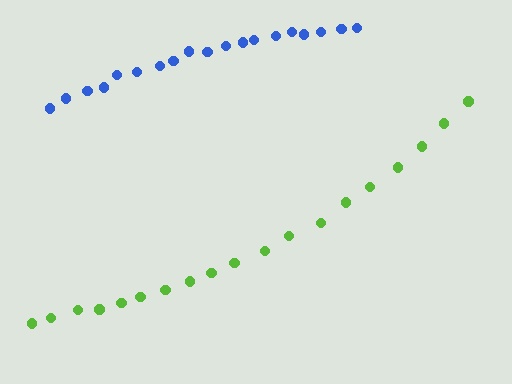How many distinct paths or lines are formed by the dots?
There are 2 distinct paths.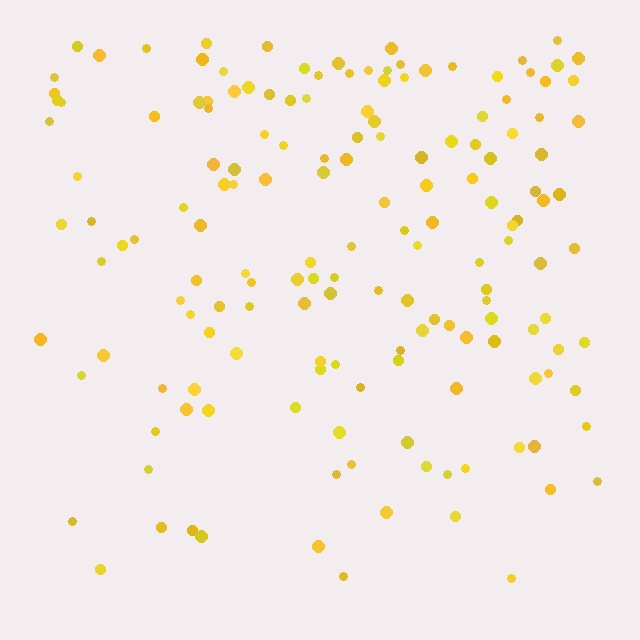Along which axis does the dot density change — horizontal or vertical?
Vertical.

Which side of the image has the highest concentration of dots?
The top.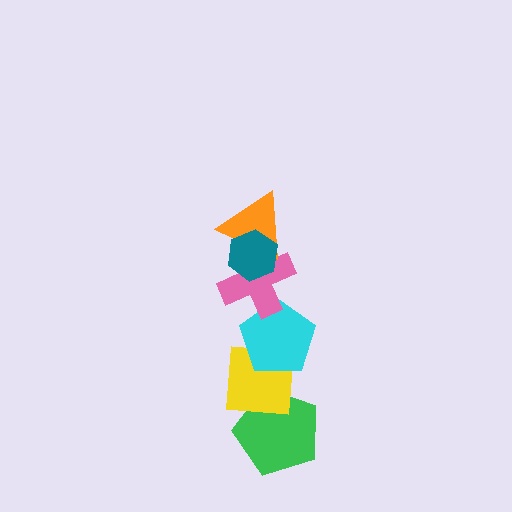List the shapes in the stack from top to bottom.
From top to bottom: the teal hexagon, the orange triangle, the pink cross, the cyan pentagon, the yellow square, the green pentagon.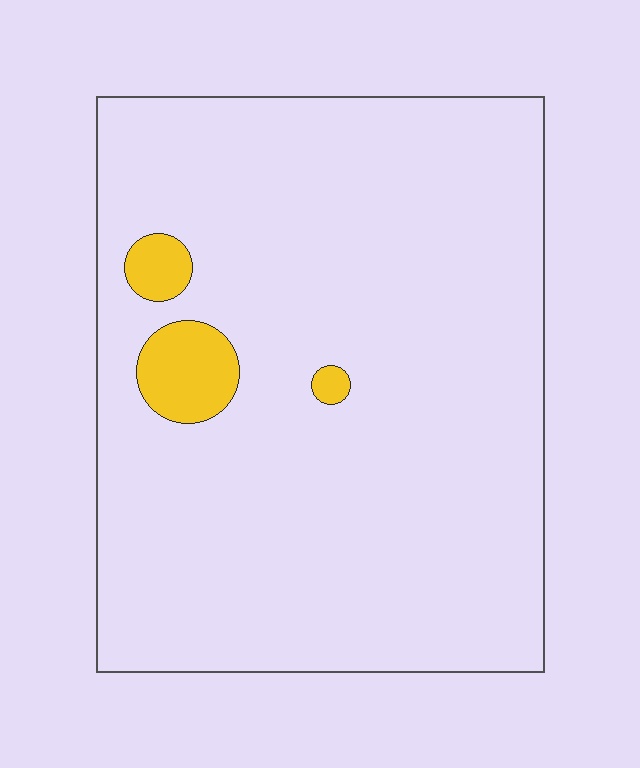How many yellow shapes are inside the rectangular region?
3.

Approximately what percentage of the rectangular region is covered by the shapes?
Approximately 5%.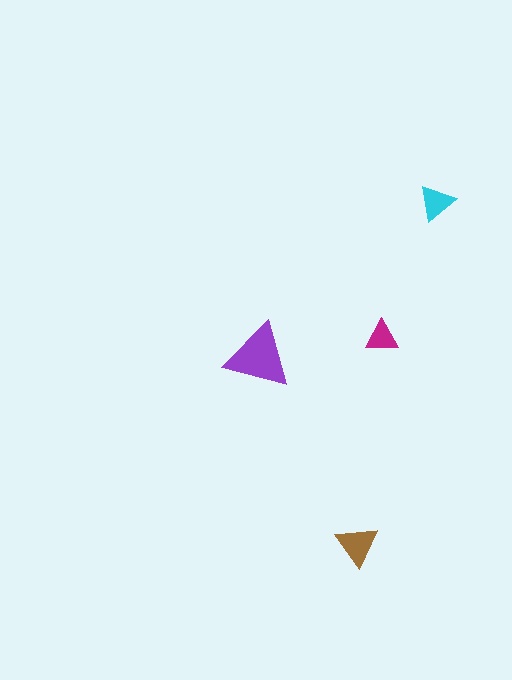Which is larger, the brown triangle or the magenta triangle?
The brown one.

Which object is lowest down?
The brown triangle is bottommost.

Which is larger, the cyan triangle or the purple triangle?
The purple one.